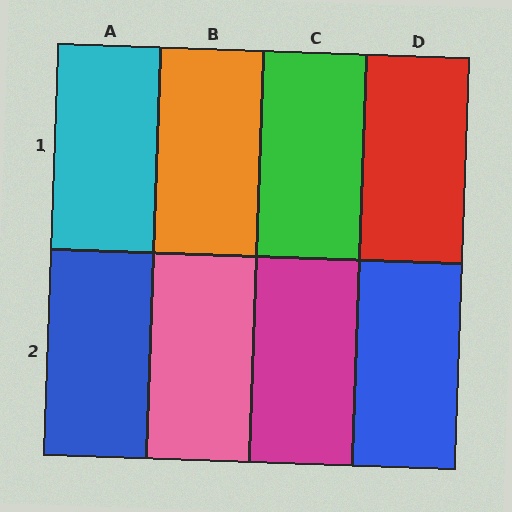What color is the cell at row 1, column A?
Cyan.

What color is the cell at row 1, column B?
Orange.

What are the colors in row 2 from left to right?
Blue, pink, magenta, blue.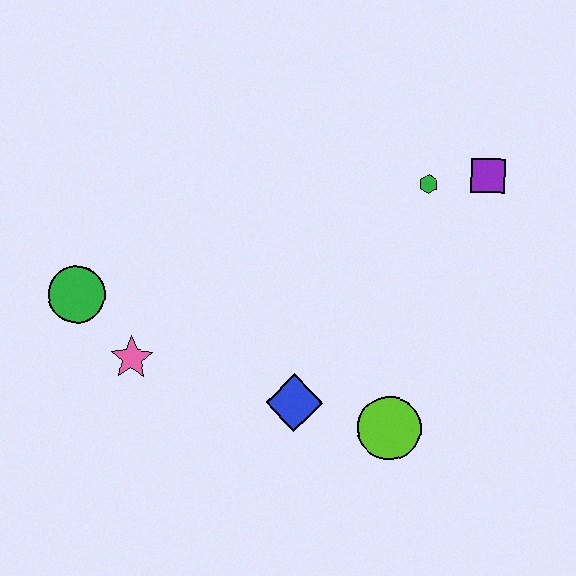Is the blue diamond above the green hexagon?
No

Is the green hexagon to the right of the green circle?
Yes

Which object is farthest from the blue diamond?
The purple square is farthest from the blue diamond.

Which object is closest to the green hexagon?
The purple square is closest to the green hexagon.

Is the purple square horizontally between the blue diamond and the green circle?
No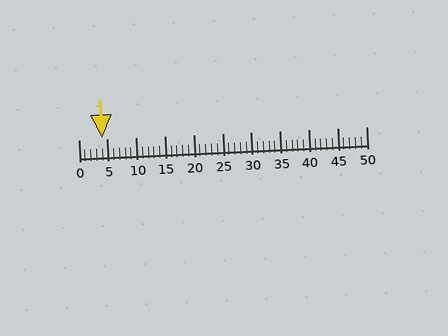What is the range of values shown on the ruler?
The ruler shows values from 0 to 50.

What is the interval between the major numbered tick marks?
The major tick marks are spaced 5 units apart.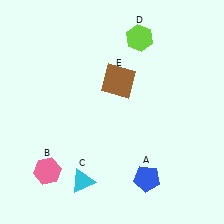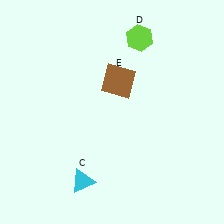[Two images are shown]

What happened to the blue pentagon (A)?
The blue pentagon (A) was removed in Image 2. It was in the bottom-right area of Image 1.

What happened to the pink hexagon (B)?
The pink hexagon (B) was removed in Image 2. It was in the bottom-left area of Image 1.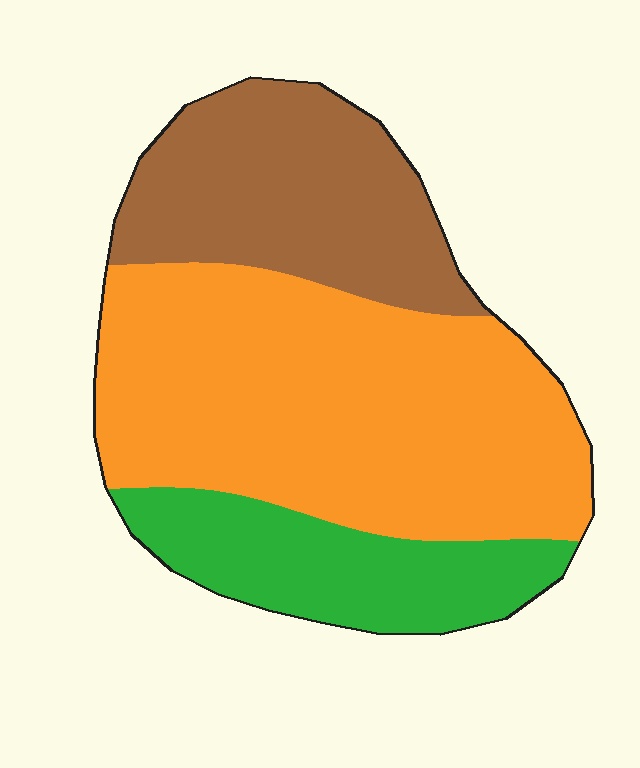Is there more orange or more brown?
Orange.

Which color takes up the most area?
Orange, at roughly 55%.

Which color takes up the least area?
Green, at roughly 20%.